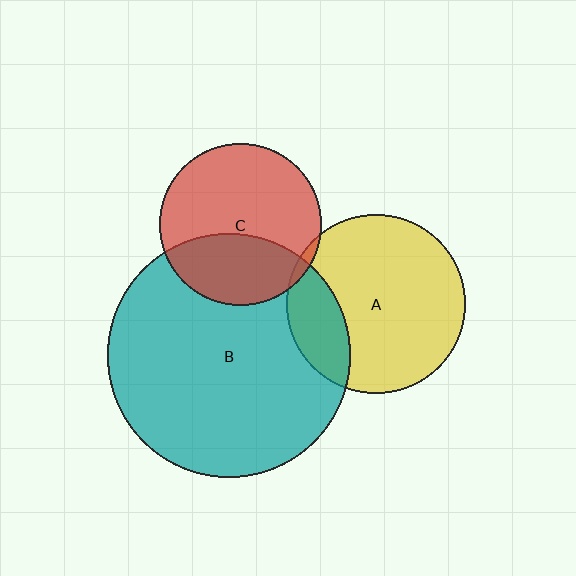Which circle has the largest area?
Circle B (teal).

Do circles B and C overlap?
Yes.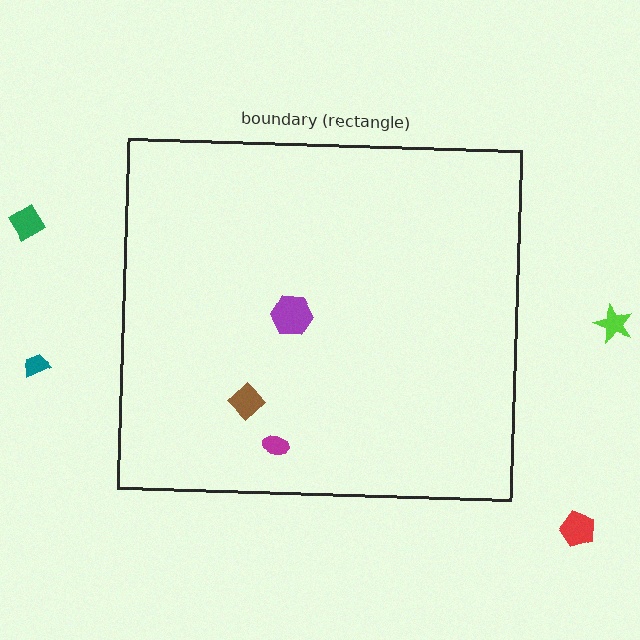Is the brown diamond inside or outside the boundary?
Inside.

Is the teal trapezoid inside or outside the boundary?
Outside.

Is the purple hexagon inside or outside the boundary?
Inside.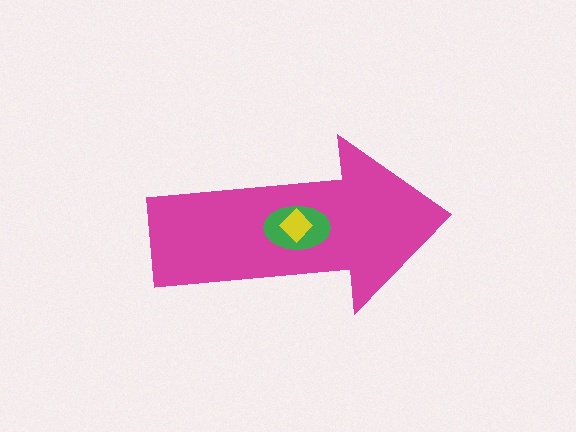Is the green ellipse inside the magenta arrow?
Yes.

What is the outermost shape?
The magenta arrow.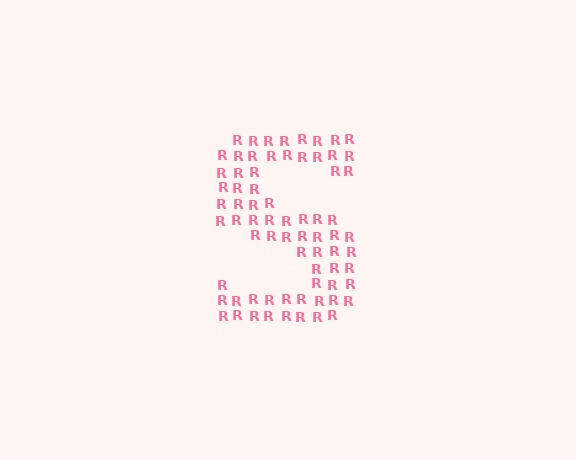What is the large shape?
The large shape is the letter S.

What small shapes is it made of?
It is made of small letter R's.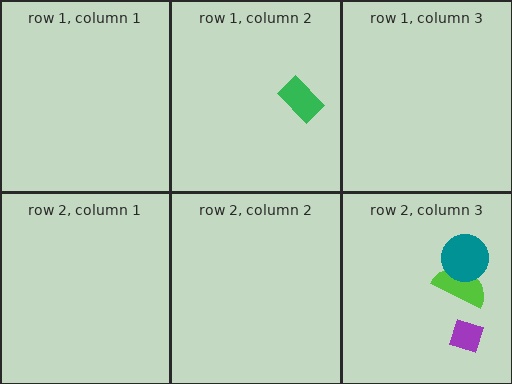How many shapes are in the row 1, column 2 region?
1.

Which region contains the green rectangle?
The row 1, column 2 region.